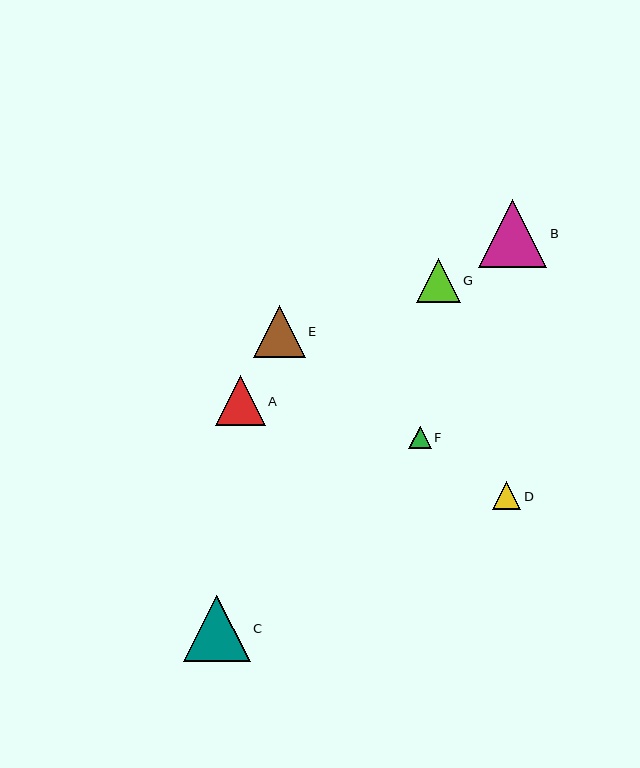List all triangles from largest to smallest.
From largest to smallest: B, C, E, A, G, D, F.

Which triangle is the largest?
Triangle B is the largest with a size of approximately 68 pixels.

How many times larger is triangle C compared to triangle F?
Triangle C is approximately 2.9 times the size of triangle F.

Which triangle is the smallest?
Triangle F is the smallest with a size of approximately 23 pixels.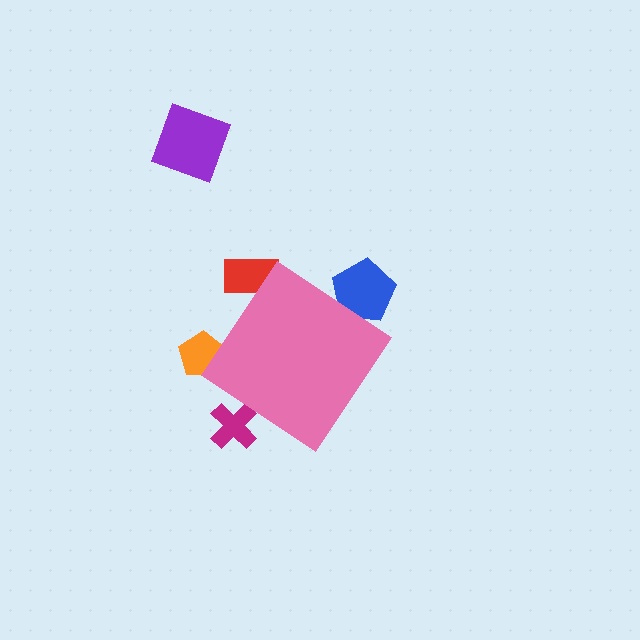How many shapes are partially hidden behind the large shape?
4 shapes are partially hidden.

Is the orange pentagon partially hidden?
Yes, the orange pentagon is partially hidden behind the pink diamond.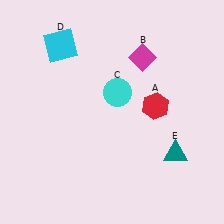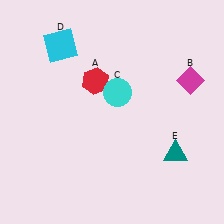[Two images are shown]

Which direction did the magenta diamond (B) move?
The magenta diamond (B) moved right.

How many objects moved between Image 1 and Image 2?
2 objects moved between the two images.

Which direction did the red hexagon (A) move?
The red hexagon (A) moved left.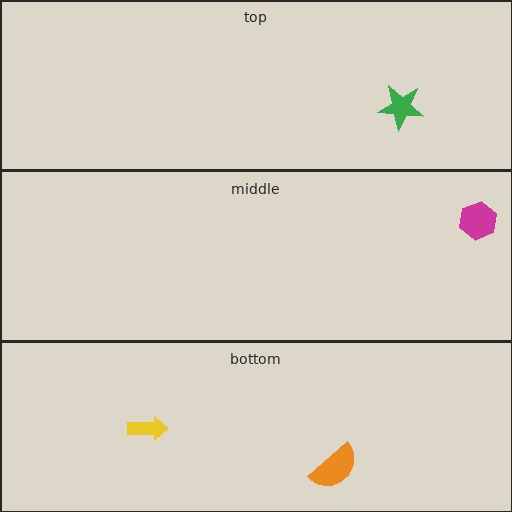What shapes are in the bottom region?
The yellow arrow, the orange semicircle.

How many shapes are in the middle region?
1.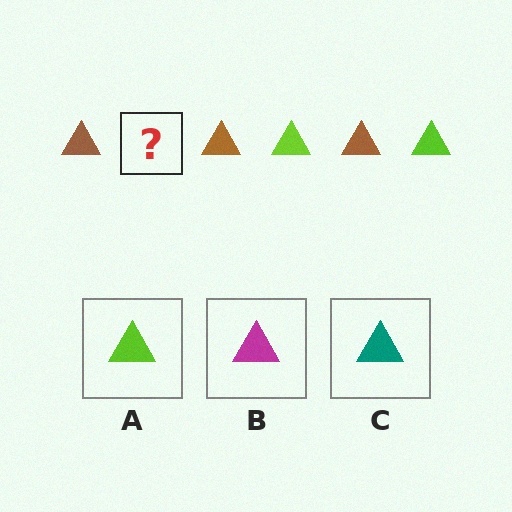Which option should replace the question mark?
Option A.